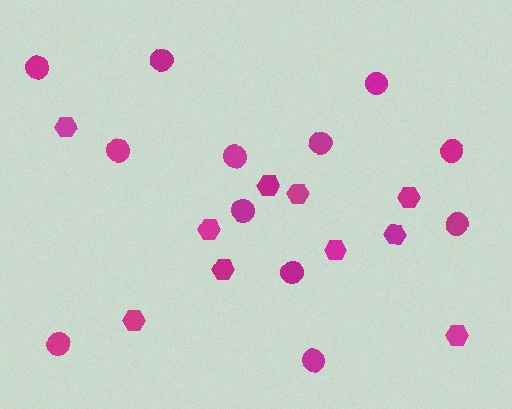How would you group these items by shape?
There are 2 groups: one group of hexagons (10) and one group of circles (12).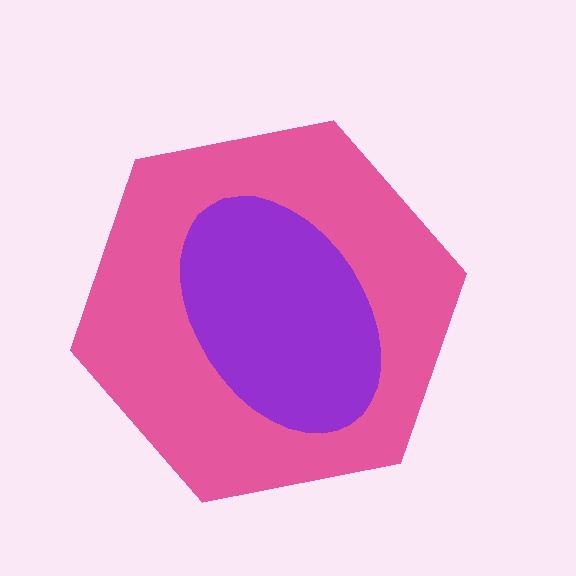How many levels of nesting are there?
2.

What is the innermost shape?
The purple ellipse.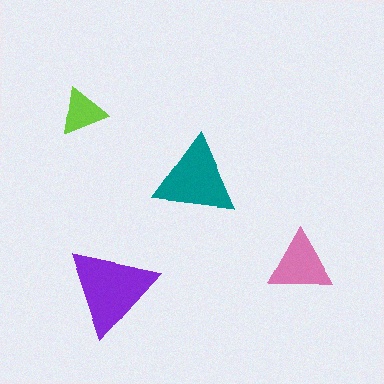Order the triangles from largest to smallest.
the purple one, the teal one, the pink one, the lime one.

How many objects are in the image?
There are 4 objects in the image.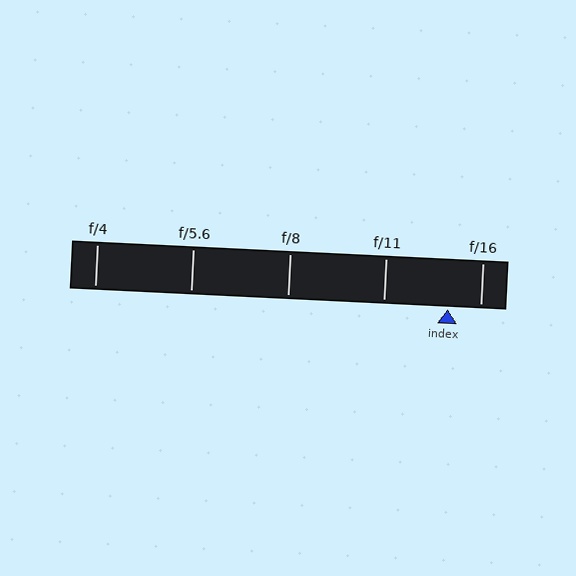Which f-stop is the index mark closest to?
The index mark is closest to f/16.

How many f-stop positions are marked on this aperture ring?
There are 5 f-stop positions marked.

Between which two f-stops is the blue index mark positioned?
The index mark is between f/11 and f/16.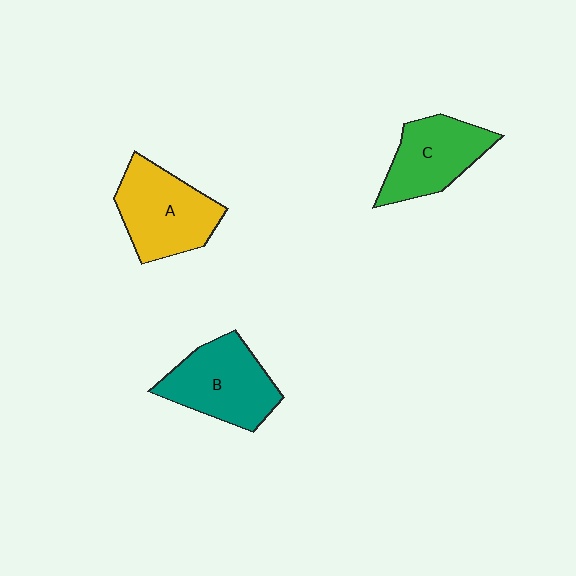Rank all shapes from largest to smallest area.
From largest to smallest: A (yellow), B (teal), C (green).